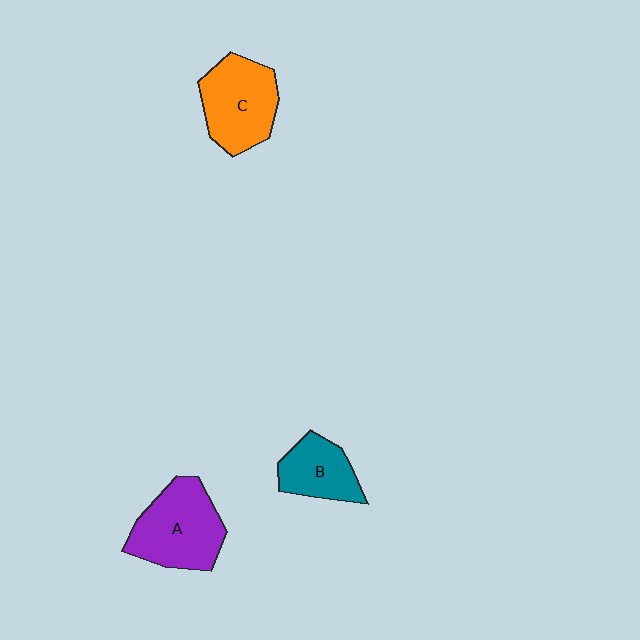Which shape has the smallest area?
Shape B (teal).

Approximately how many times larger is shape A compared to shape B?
Approximately 1.6 times.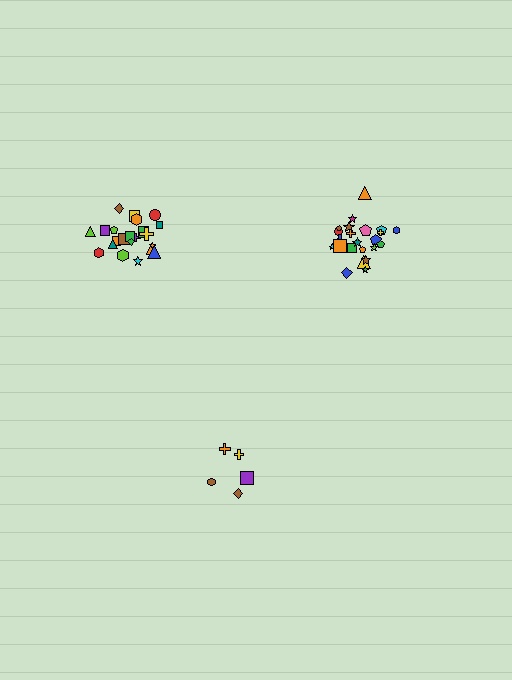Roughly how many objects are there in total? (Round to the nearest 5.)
Roughly 50 objects in total.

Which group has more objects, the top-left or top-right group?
The top-right group.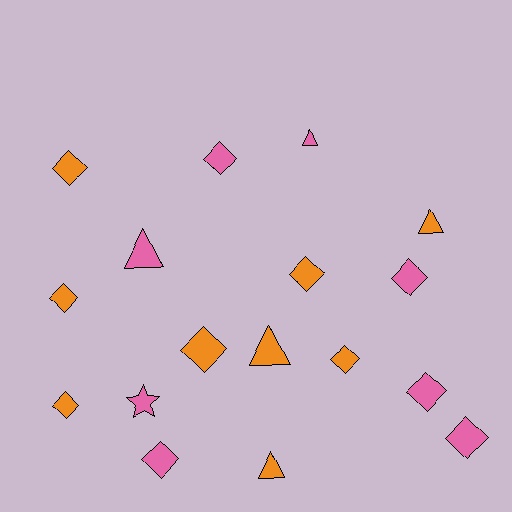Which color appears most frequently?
Orange, with 9 objects.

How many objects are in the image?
There are 17 objects.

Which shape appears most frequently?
Diamond, with 11 objects.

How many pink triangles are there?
There are 2 pink triangles.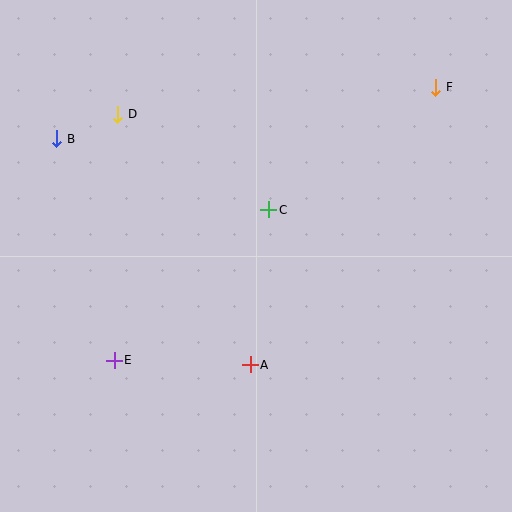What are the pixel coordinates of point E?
Point E is at (114, 360).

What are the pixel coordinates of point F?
Point F is at (436, 87).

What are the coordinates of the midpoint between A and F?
The midpoint between A and F is at (343, 226).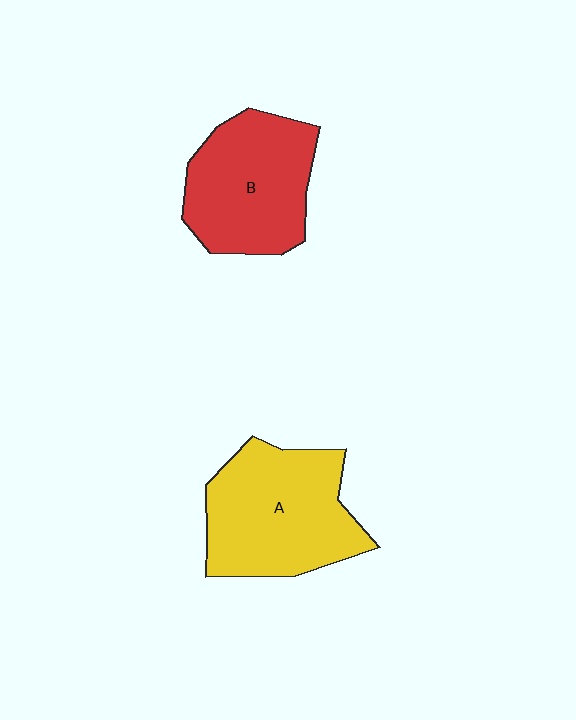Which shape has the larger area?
Shape A (yellow).